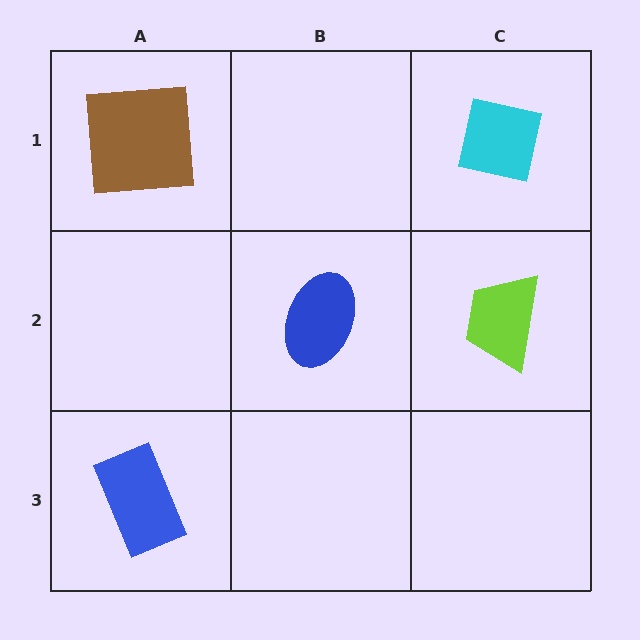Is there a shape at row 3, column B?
No, that cell is empty.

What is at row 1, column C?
A cyan square.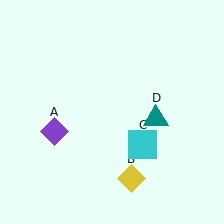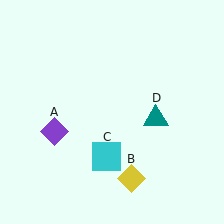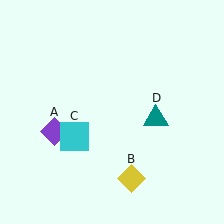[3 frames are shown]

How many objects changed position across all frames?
1 object changed position: cyan square (object C).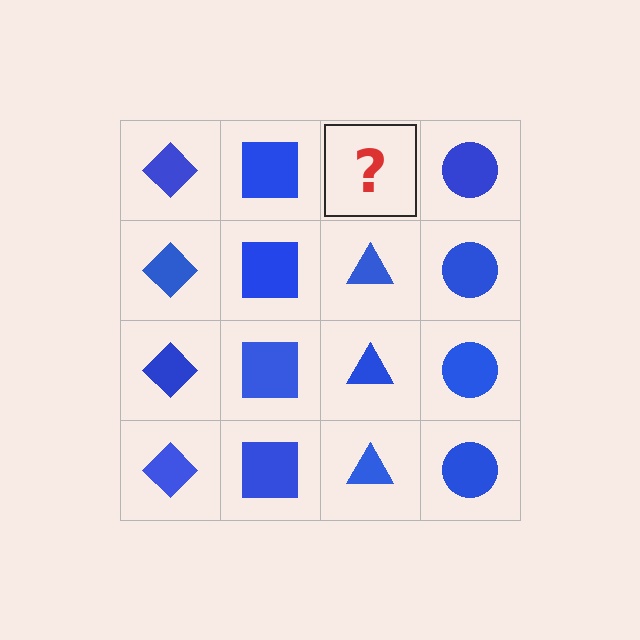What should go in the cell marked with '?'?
The missing cell should contain a blue triangle.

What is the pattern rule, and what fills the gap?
The rule is that each column has a consistent shape. The gap should be filled with a blue triangle.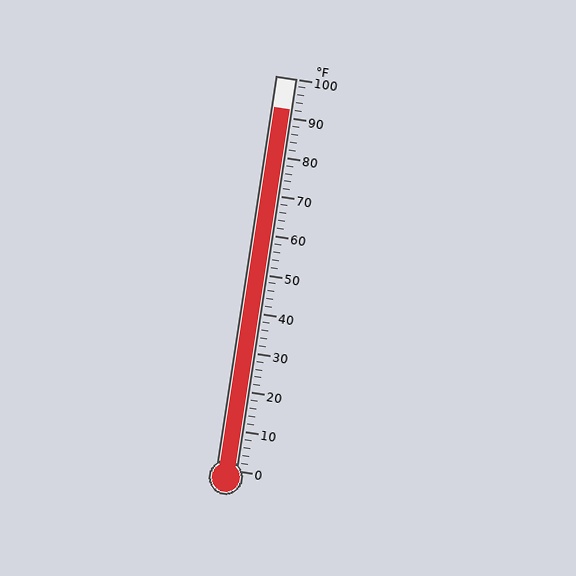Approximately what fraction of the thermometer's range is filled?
The thermometer is filled to approximately 90% of its range.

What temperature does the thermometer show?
The thermometer shows approximately 92°F.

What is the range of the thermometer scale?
The thermometer scale ranges from 0°F to 100°F.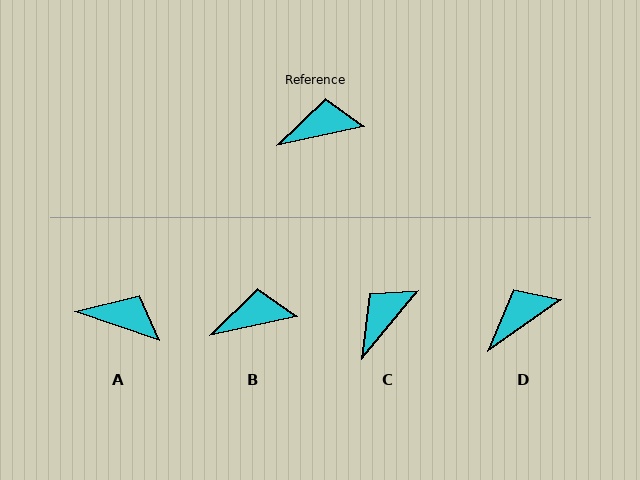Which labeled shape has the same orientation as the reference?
B.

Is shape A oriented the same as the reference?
No, it is off by about 30 degrees.